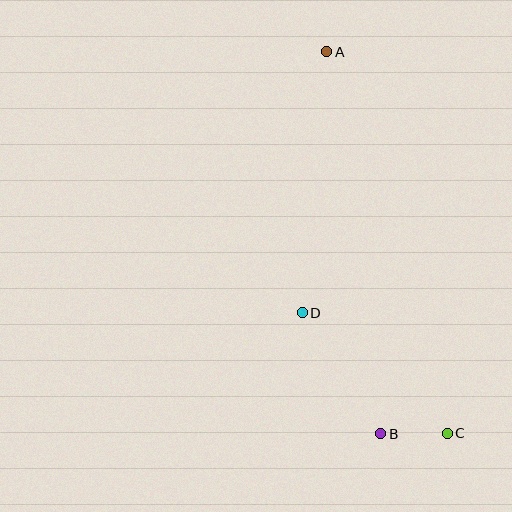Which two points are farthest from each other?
Points A and C are farthest from each other.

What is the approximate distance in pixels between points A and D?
The distance between A and D is approximately 262 pixels.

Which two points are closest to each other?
Points B and C are closest to each other.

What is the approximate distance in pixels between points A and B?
The distance between A and B is approximately 386 pixels.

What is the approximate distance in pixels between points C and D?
The distance between C and D is approximately 189 pixels.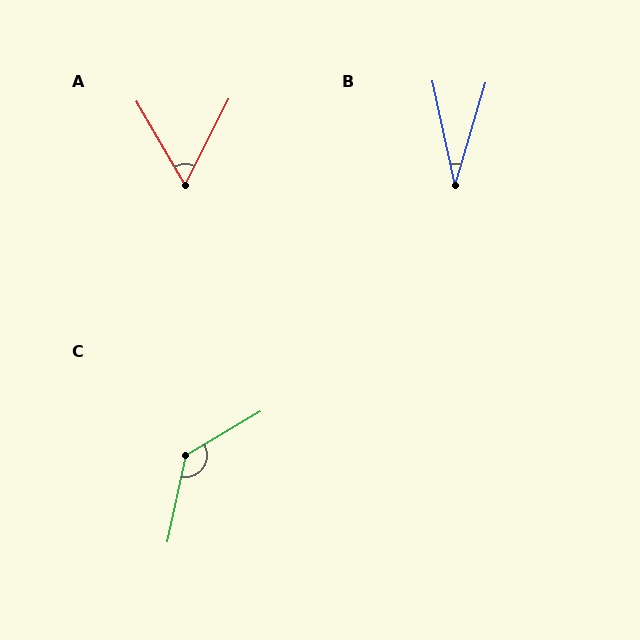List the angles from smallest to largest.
B (29°), A (57°), C (133°).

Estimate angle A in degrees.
Approximately 57 degrees.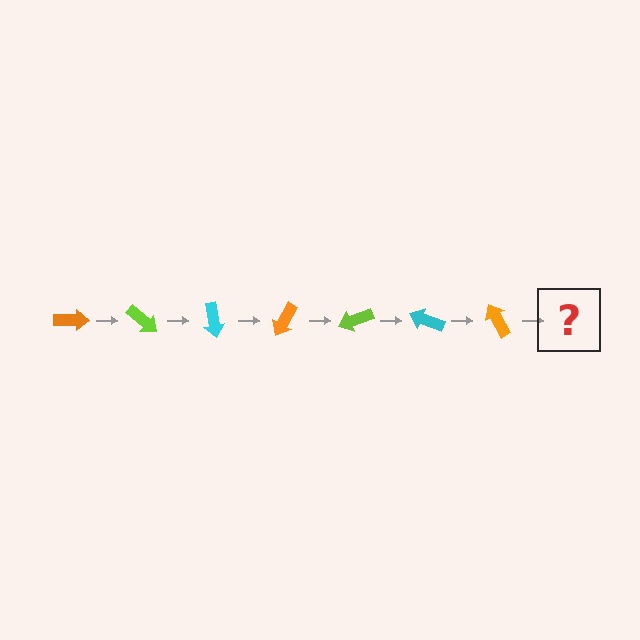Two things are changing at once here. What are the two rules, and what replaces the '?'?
The two rules are that it rotates 40 degrees each step and the color cycles through orange, lime, and cyan. The '?' should be a lime arrow, rotated 280 degrees from the start.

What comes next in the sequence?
The next element should be a lime arrow, rotated 280 degrees from the start.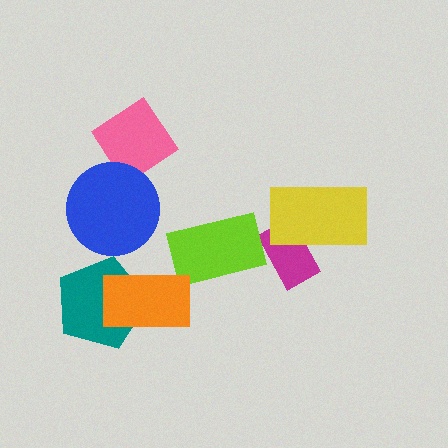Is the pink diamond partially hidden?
Yes, it is partially covered by another shape.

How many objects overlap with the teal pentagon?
1 object overlaps with the teal pentagon.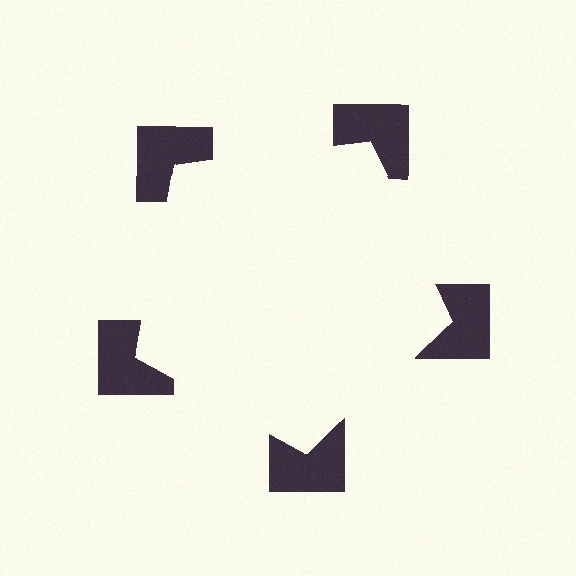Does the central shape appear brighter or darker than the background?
It typically appears slightly brighter than the background, even though no actual brightness change is drawn.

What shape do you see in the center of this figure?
An illusory pentagon — its edges are inferred from the aligned wedge cuts in the notched squares, not physically drawn.